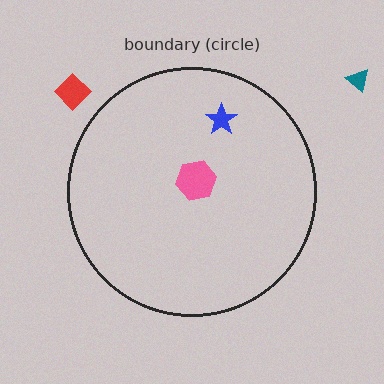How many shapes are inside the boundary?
2 inside, 2 outside.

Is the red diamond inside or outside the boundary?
Outside.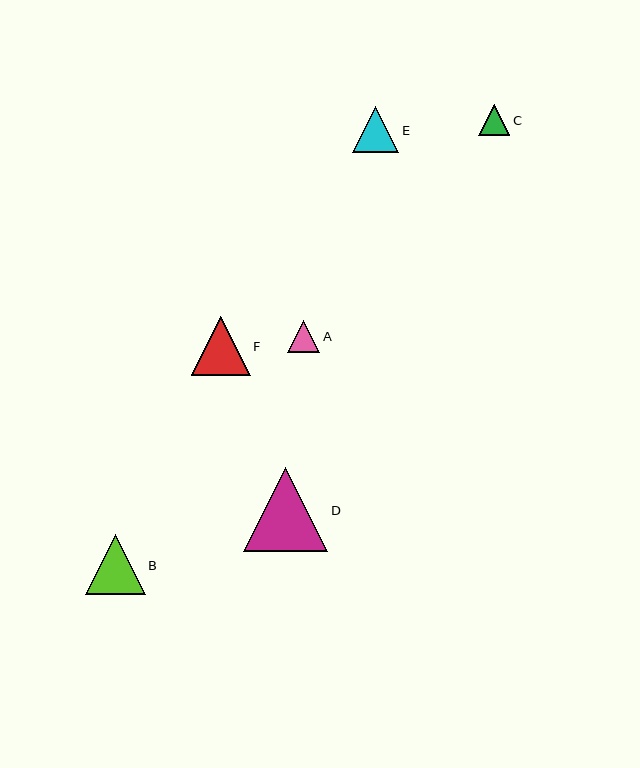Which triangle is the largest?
Triangle D is the largest with a size of approximately 84 pixels.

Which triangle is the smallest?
Triangle C is the smallest with a size of approximately 31 pixels.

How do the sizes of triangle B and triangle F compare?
Triangle B and triangle F are approximately the same size.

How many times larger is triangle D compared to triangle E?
Triangle D is approximately 1.8 times the size of triangle E.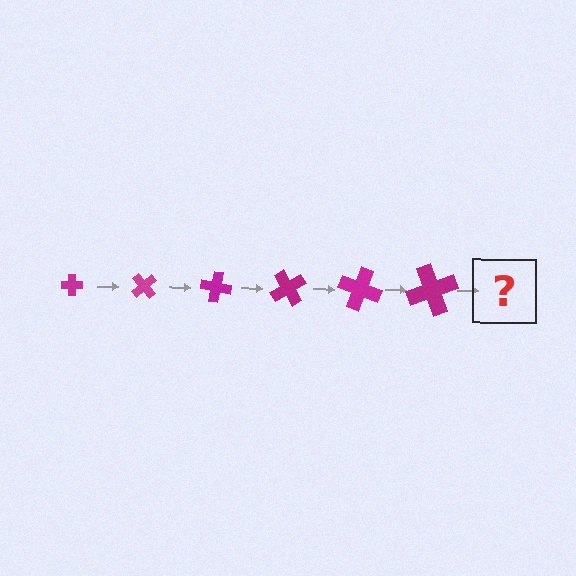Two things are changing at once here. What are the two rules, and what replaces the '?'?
The two rules are that the cross grows larger each step and it rotates 50 degrees each step. The '?' should be a cross, larger than the previous one and rotated 300 degrees from the start.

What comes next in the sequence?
The next element should be a cross, larger than the previous one and rotated 300 degrees from the start.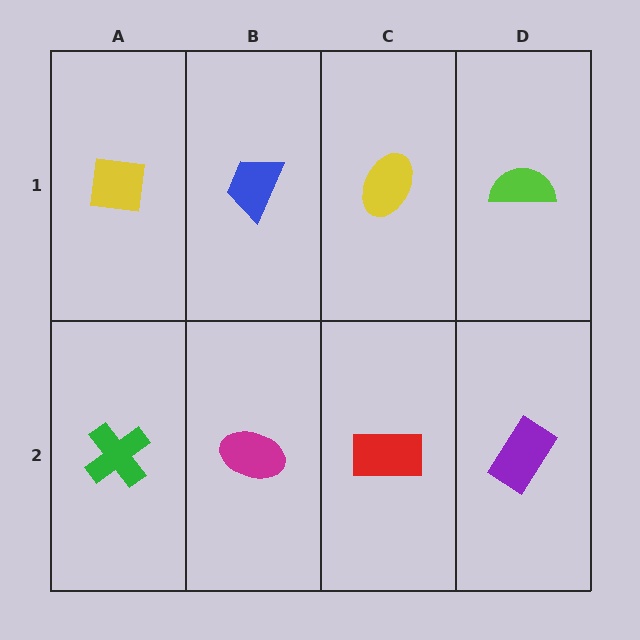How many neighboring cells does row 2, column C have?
3.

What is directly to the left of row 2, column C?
A magenta ellipse.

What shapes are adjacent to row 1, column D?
A purple rectangle (row 2, column D), a yellow ellipse (row 1, column C).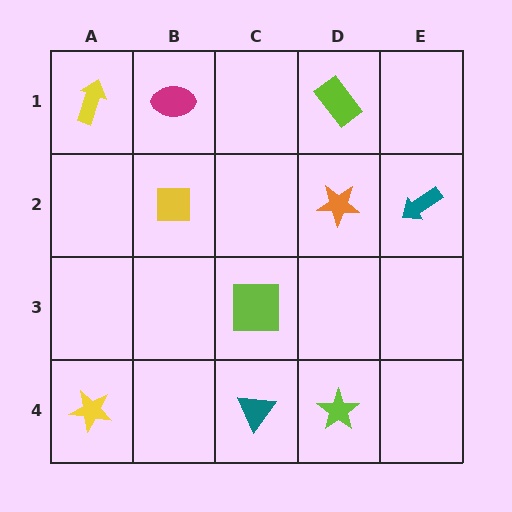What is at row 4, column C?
A teal triangle.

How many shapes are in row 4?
3 shapes.